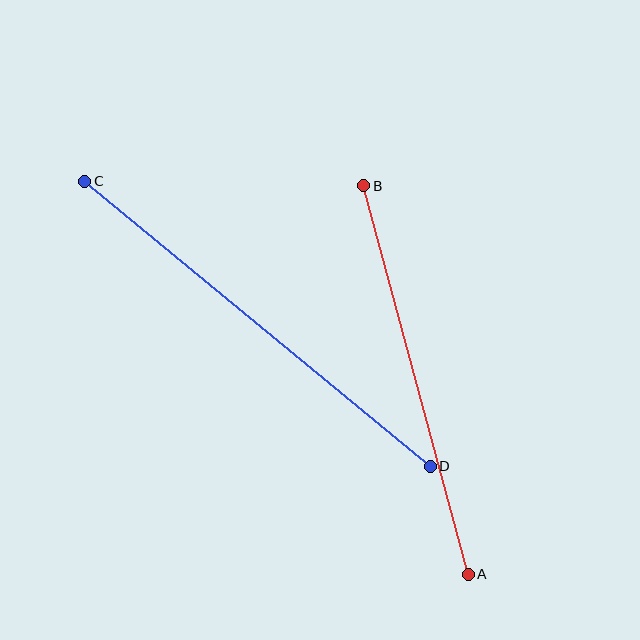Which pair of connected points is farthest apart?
Points C and D are farthest apart.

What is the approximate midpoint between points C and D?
The midpoint is at approximately (257, 324) pixels.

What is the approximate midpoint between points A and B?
The midpoint is at approximately (416, 380) pixels.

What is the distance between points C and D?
The distance is approximately 448 pixels.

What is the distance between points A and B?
The distance is approximately 402 pixels.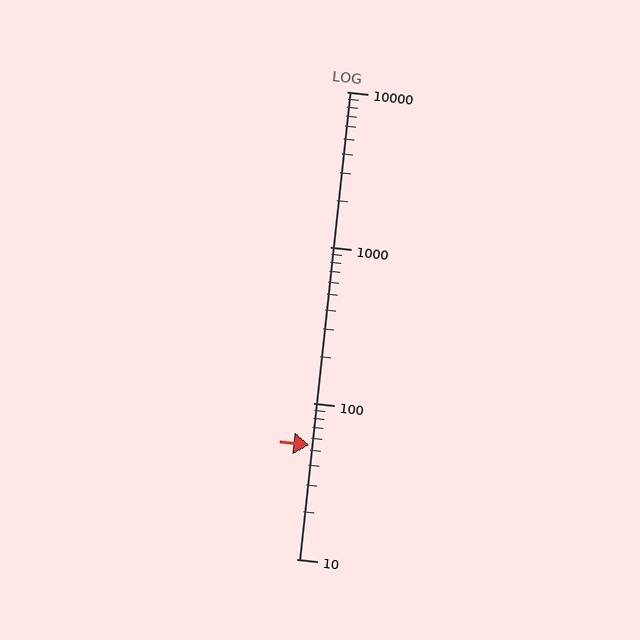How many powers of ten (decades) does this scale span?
The scale spans 3 decades, from 10 to 10000.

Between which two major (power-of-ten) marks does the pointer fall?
The pointer is between 10 and 100.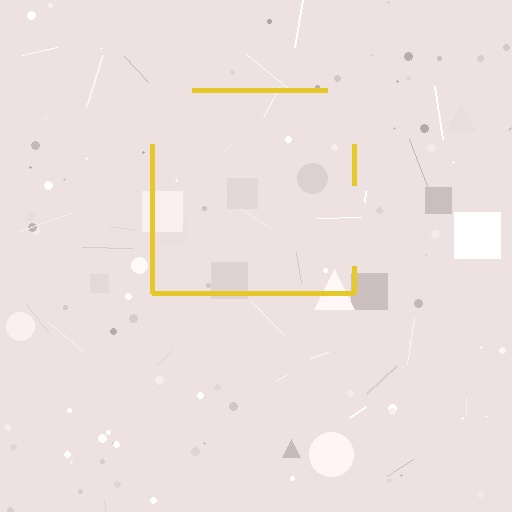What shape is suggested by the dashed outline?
The dashed outline suggests a square.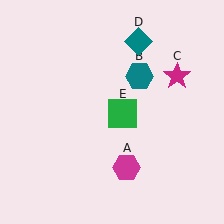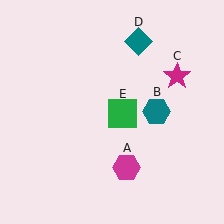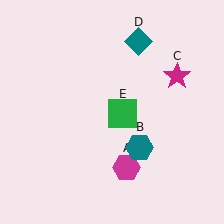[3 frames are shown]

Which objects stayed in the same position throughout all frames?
Magenta hexagon (object A) and magenta star (object C) and teal diamond (object D) and green square (object E) remained stationary.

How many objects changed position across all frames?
1 object changed position: teal hexagon (object B).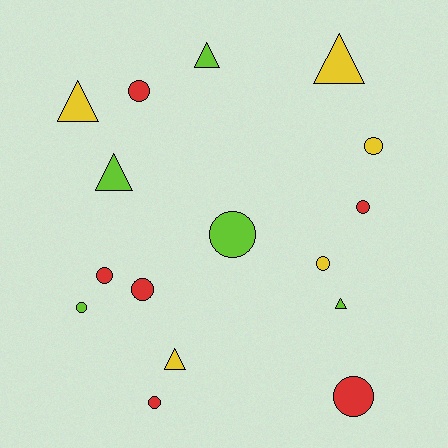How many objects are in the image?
There are 16 objects.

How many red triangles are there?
There are no red triangles.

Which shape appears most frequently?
Circle, with 10 objects.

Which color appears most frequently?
Red, with 6 objects.